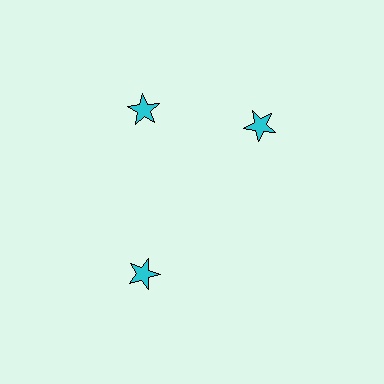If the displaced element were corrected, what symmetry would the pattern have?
It would have 3-fold rotational symmetry — the pattern would map onto itself every 120 degrees.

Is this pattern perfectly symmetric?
No. The 3 cyan stars are arranged in a ring, but one element near the 3 o'clock position is rotated out of alignment along the ring, breaking the 3-fold rotational symmetry.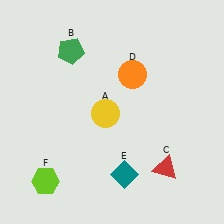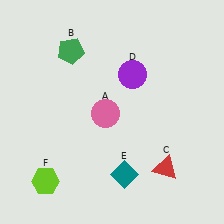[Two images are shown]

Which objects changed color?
A changed from yellow to pink. D changed from orange to purple.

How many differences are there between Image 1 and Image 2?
There are 2 differences between the two images.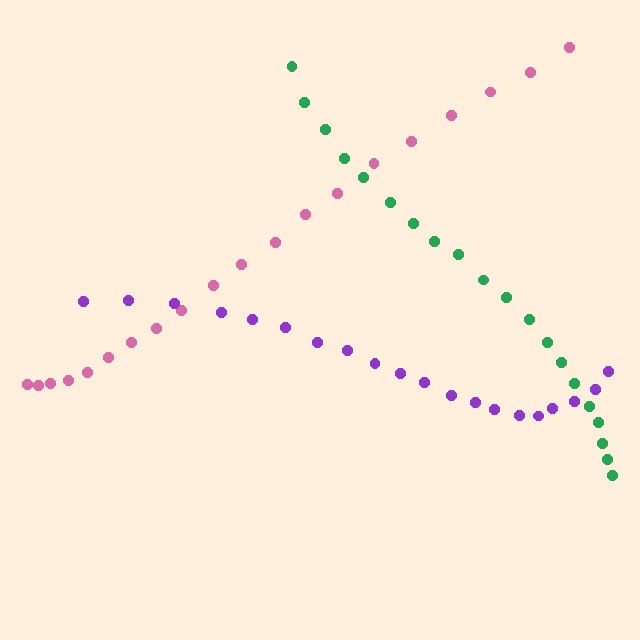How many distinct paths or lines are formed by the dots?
There are 3 distinct paths.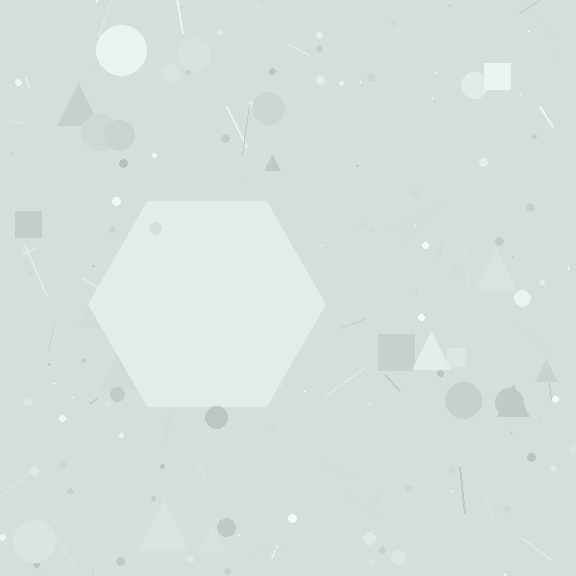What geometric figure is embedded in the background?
A hexagon is embedded in the background.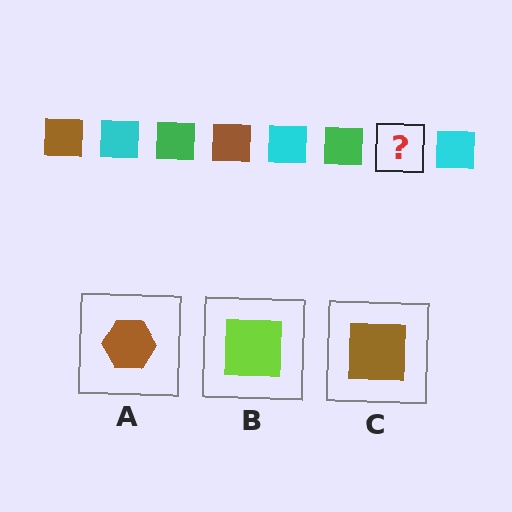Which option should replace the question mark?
Option C.